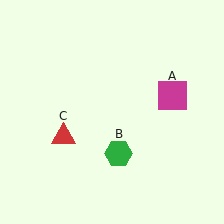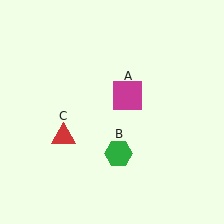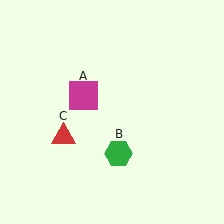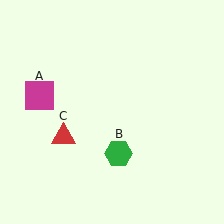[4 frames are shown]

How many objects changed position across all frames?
1 object changed position: magenta square (object A).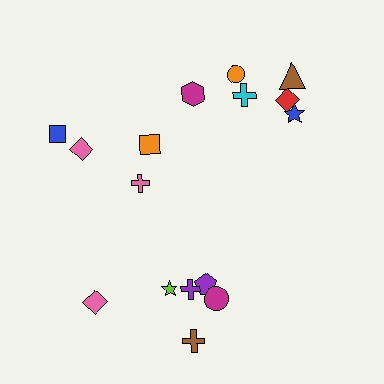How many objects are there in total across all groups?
There are 16 objects.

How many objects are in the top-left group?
There are 4 objects.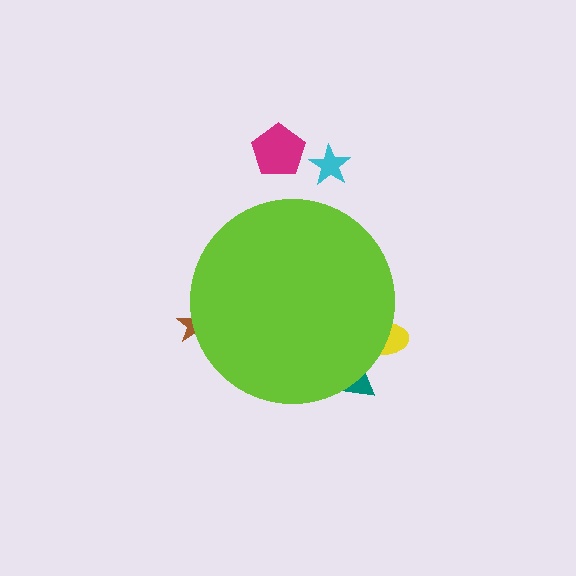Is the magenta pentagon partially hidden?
No, the magenta pentagon is fully visible.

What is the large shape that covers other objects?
A lime circle.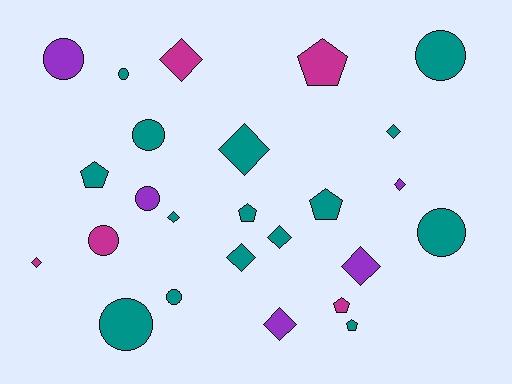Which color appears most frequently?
Teal, with 15 objects.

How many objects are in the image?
There are 25 objects.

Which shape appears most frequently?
Diamond, with 10 objects.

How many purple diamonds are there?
There are 3 purple diamonds.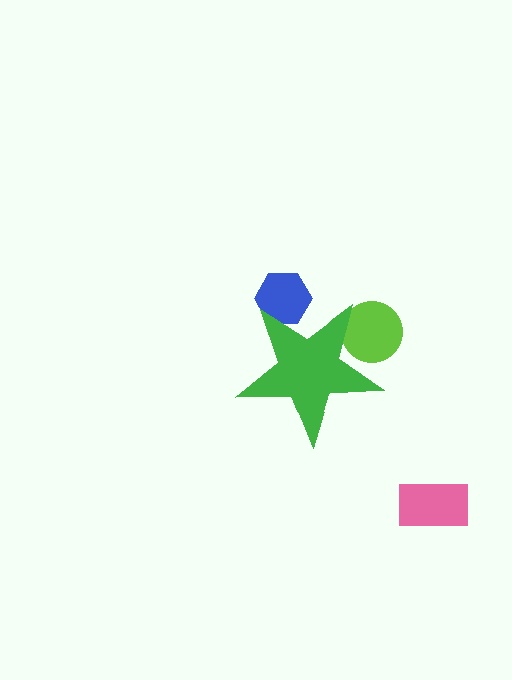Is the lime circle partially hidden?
Yes, the lime circle is partially hidden behind the green star.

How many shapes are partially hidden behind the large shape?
2 shapes are partially hidden.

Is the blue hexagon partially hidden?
Yes, the blue hexagon is partially hidden behind the green star.